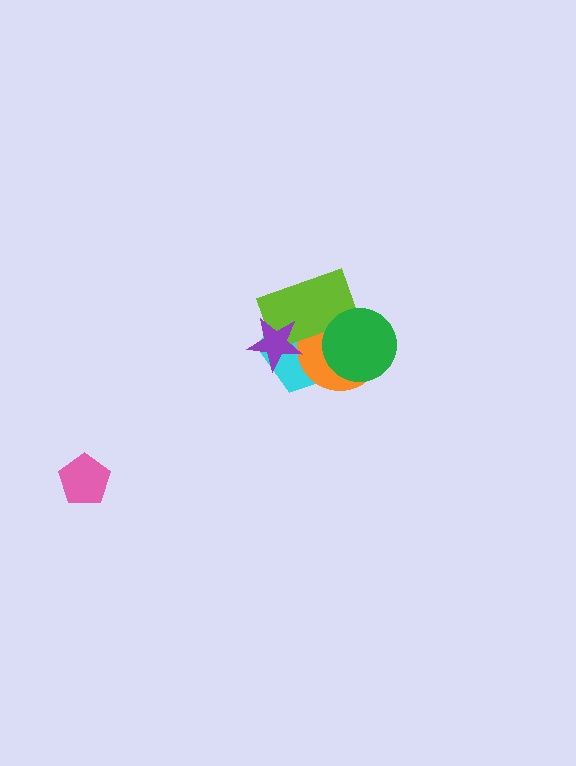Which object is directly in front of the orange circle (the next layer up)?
The lime rectangle is directly in front of the orange circle.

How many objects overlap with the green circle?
3 objects overlap with the green circle.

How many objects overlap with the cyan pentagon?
4 objects overlap with the cyan pentagon.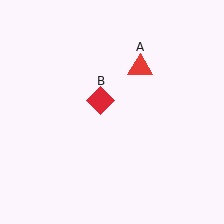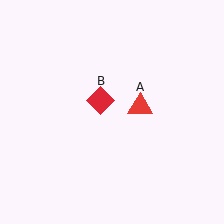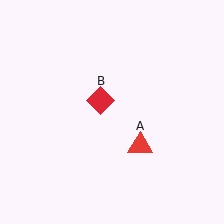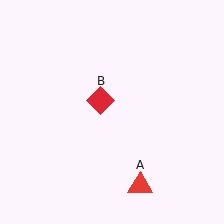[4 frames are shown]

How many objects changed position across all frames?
1 object changed position: red triangle (object A).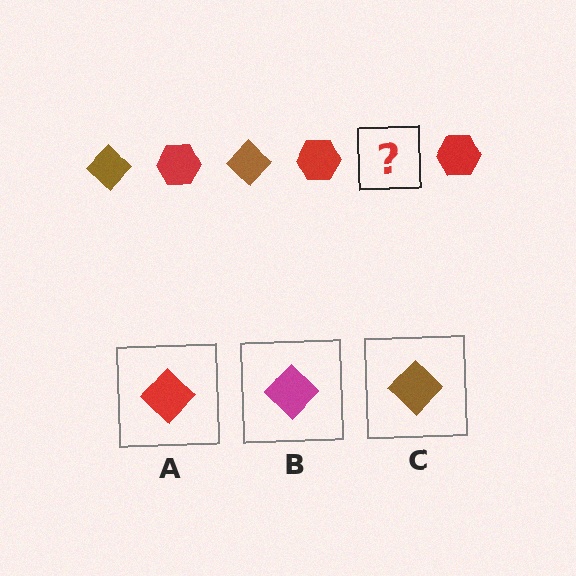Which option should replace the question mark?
Option C.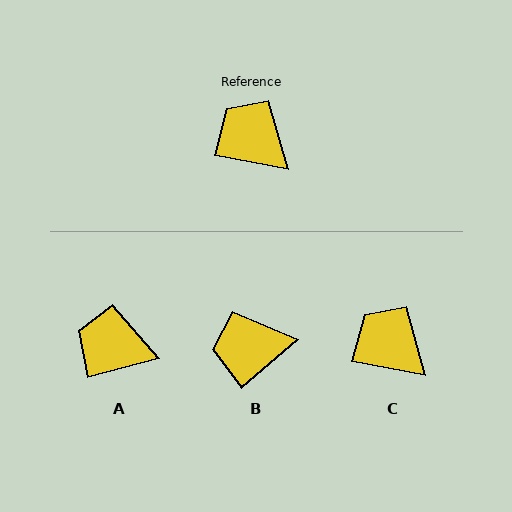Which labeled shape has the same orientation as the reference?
C.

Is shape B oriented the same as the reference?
No, it is off by about 51 degrees.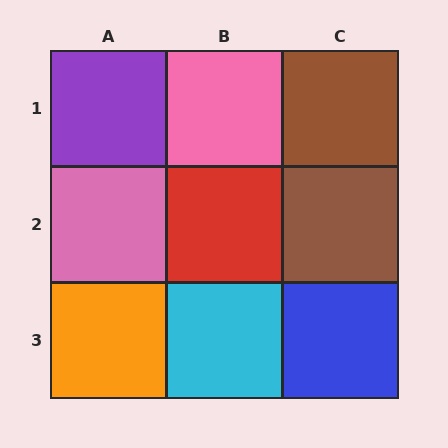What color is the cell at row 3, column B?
Cyan.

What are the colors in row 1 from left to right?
Purple, pink, brown.